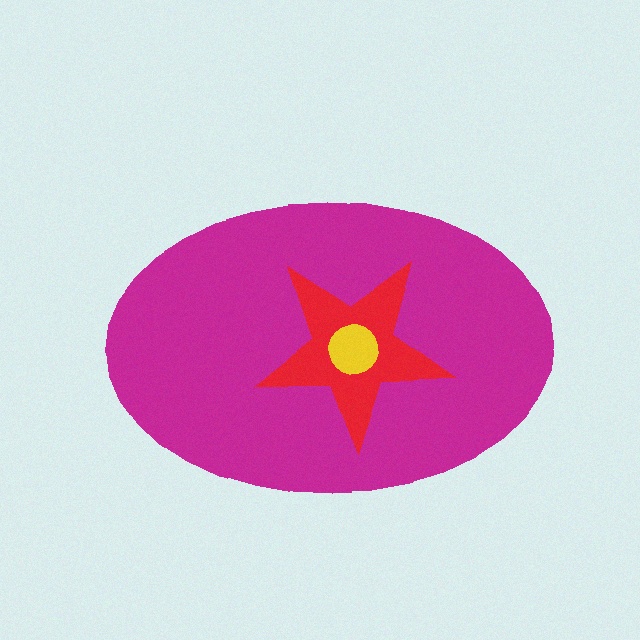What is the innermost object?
The yellow circle.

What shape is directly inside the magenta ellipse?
The red star.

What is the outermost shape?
The magenta ellipse.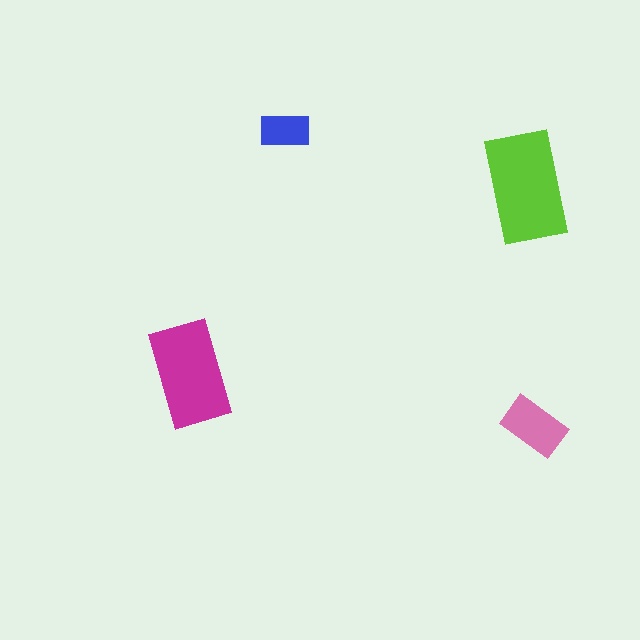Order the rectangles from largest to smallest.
the lime one, the magenta one, the pink one, the blue one.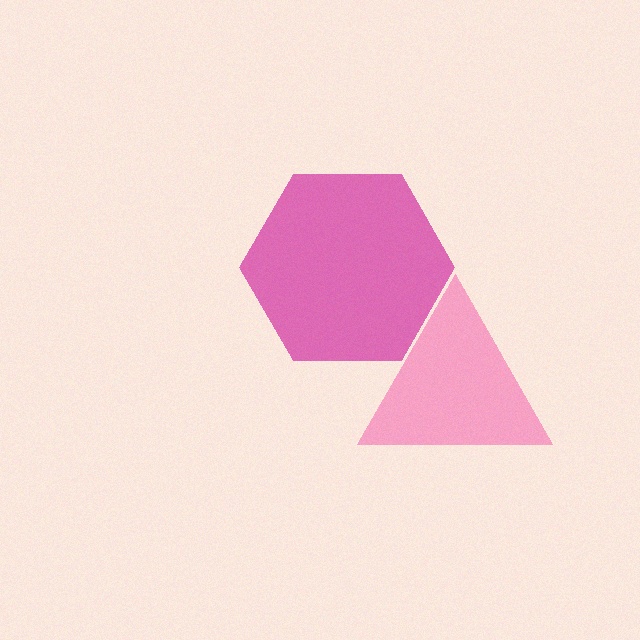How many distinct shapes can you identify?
There are 2 distinct shapes: a magenta hexagon, a pink triangle.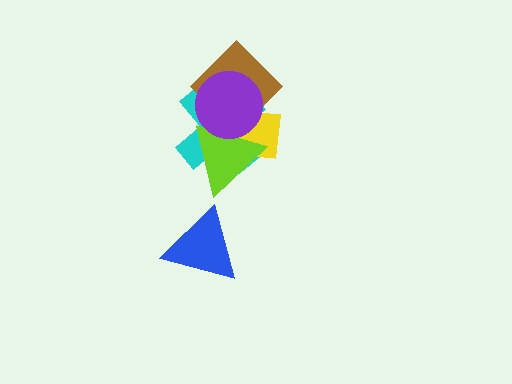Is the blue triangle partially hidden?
No, no other shape covers it.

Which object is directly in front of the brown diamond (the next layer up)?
The lime triangle is directly in front of the brown diamond.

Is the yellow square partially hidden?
Yes, it is partially covered by another shape.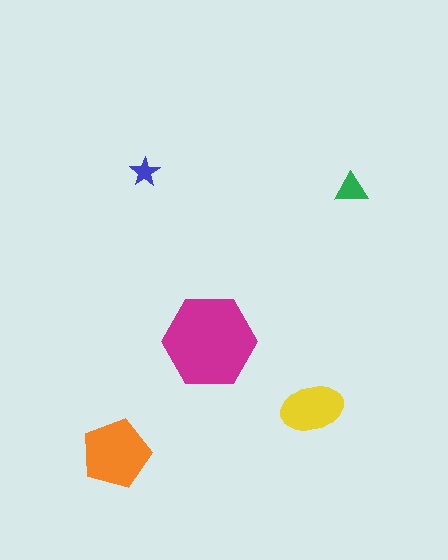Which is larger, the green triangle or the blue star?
The green triangle.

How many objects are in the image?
There are 5 objects in the image.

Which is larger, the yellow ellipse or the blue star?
The yellow ellipse.